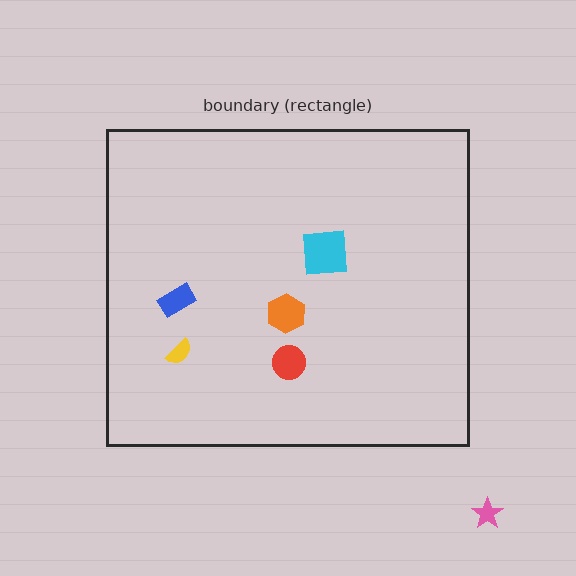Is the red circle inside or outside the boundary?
Inside.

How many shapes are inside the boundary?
5 inside, 1 outside.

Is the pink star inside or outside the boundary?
Outside.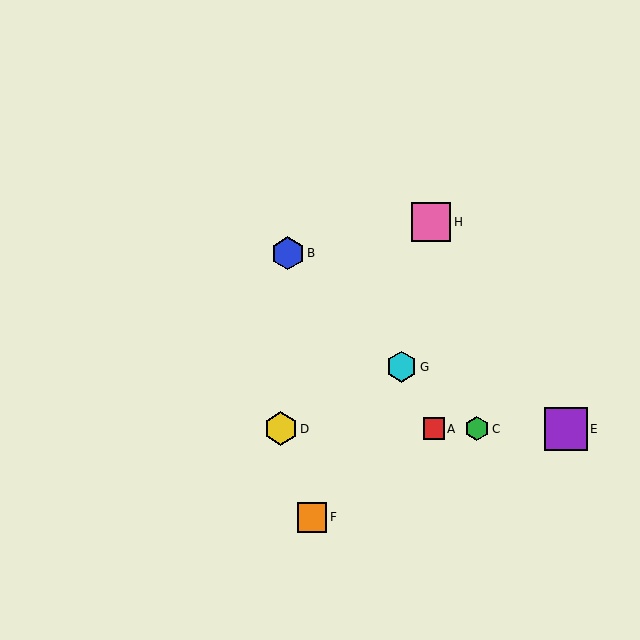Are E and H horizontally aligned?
No, E is at y≈429 and H is at y≈222.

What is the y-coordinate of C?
Object C is at y≈429.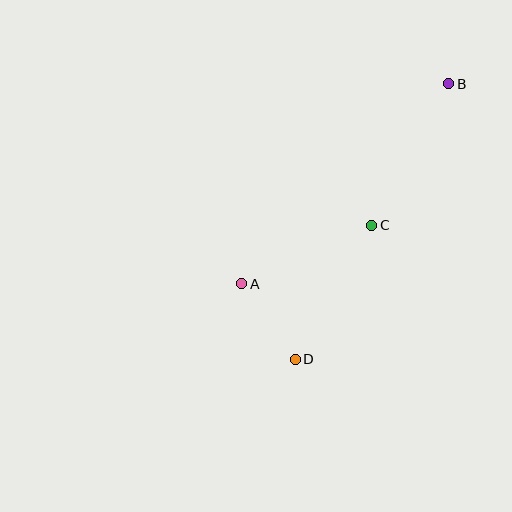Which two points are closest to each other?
Points A and D are closest to each other.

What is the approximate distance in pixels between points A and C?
The distance between A and C is approximately 142 pixels.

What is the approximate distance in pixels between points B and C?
The distance between B and C is approximately 161 pixels.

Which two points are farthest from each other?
Points B and D are farthest from each other.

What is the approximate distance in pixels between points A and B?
The distance between A and B is approximately 287 pixels.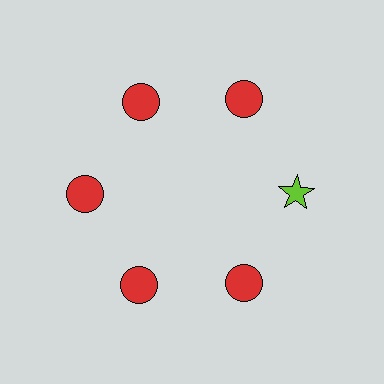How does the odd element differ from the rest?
It differs in both color (lime instead of red) and shape (star instead of circle).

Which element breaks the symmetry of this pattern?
The lime star at roughly the 3 o'clock position breaks the symmetry. All other shapes are red circles.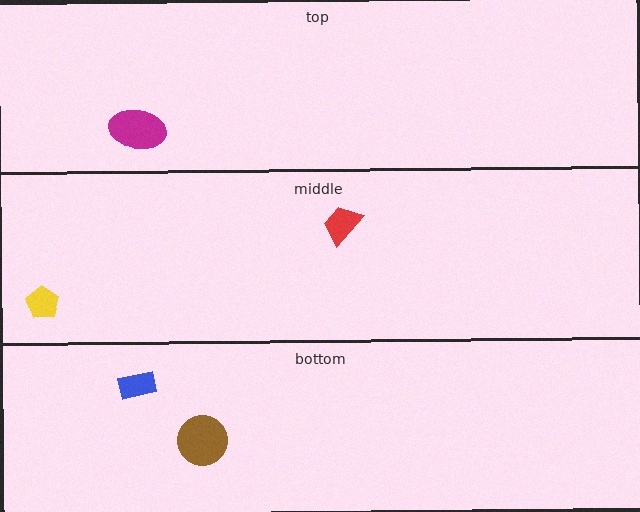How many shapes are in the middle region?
2.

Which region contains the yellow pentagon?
The middle region.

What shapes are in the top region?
The magenta ellipse.